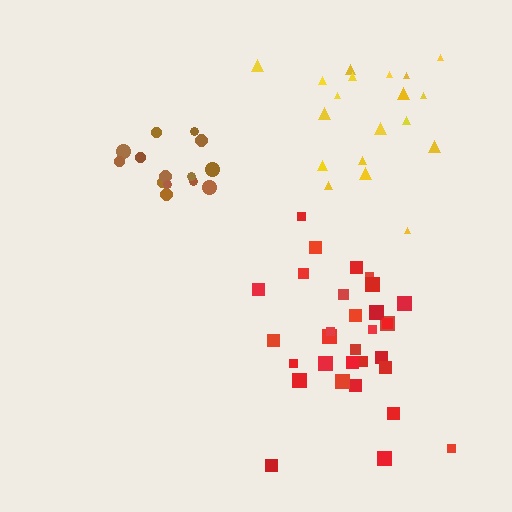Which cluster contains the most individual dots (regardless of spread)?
Red (31).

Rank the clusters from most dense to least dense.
brown, red, yellow.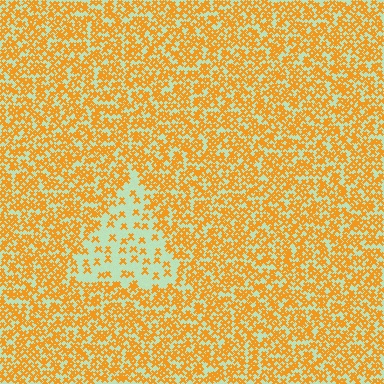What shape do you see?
I see a triangle.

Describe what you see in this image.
The image contains small orange elements arranged at two different densities. A triangle-shaped region is visible where the elements are less densely packed than the surrounding area.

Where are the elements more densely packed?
The elements are more densely packed outside the triangle boundary.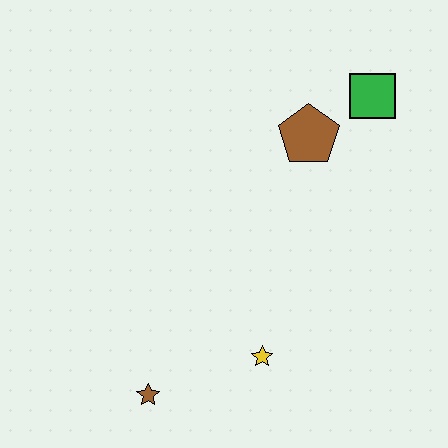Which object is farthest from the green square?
The brown star is farthest from the green square.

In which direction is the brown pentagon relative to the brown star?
The brown pentagon is above the brown star.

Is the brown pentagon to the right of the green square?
No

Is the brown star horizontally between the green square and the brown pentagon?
No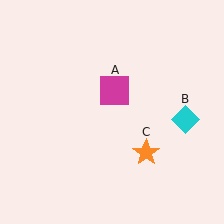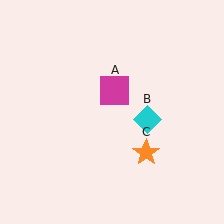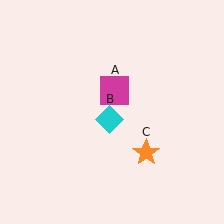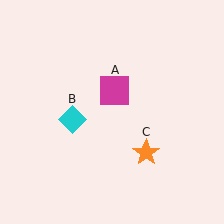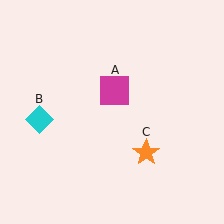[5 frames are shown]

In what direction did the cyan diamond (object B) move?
The cyan diamond (object B) moved left.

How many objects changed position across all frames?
1 object changed position: cyan diamond (object B).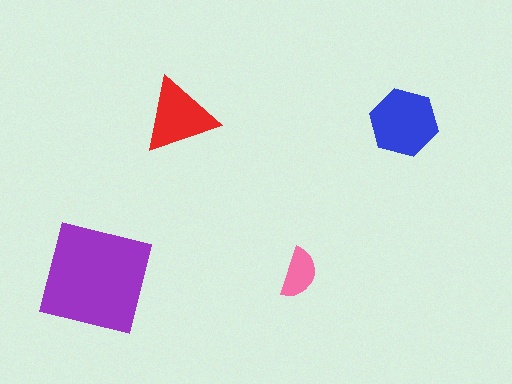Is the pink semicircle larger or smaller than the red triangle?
Smaller.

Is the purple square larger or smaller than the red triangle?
Larger.